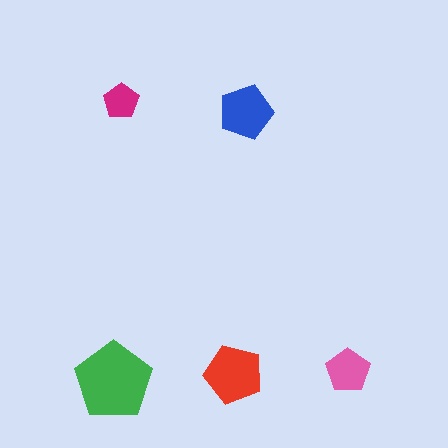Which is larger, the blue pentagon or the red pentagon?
The red one.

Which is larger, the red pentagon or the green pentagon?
The green one.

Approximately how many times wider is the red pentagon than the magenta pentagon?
About 1.5 times wider.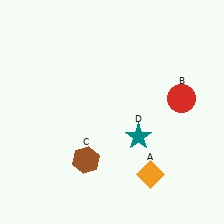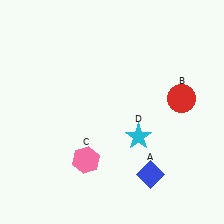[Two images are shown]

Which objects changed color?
A changed from orange to blue. C changed from brown to pink. D changed from teal to cyan.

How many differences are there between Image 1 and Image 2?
There are 3 differences between the two images.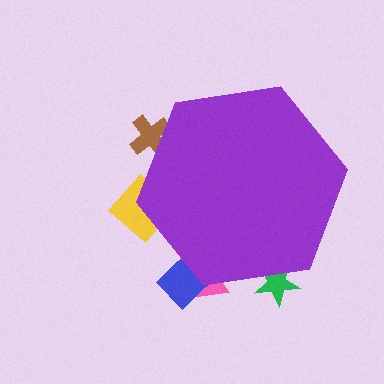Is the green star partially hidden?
Yes, the green star is partially hidden behind the purple hexagon.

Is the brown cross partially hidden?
Yes, the brown cross is partially hidden behind the purple hexagon.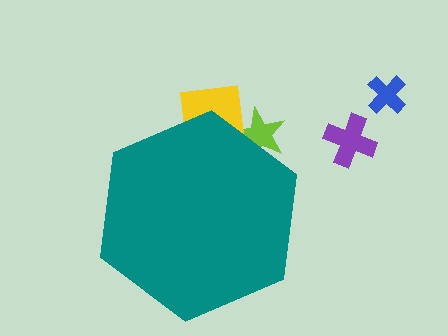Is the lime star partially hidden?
Yes, the lime star is partially hidden behind the teal hexagon.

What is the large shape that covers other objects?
A teal hexagon.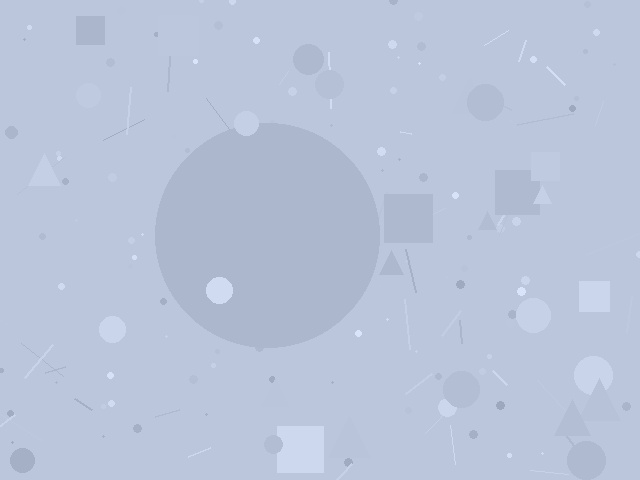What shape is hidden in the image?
A circle is hidden in the image.